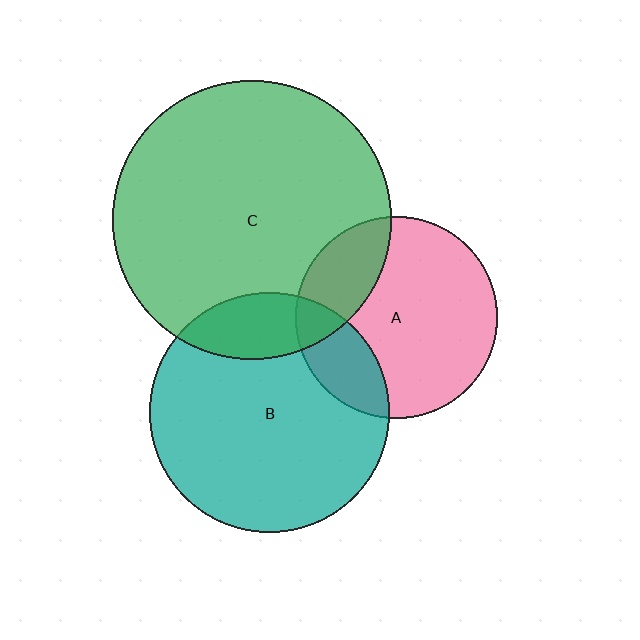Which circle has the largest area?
Circle C (green).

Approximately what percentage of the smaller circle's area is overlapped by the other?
Approximately 15%.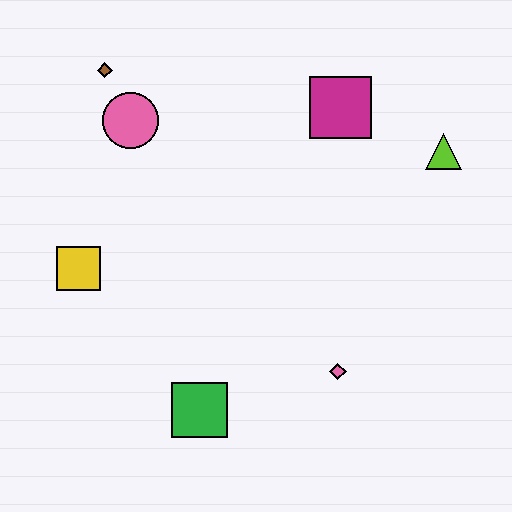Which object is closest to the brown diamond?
The pink circle is closest to the brown diamond.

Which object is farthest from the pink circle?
The pink diamond is farthest from the pink circle.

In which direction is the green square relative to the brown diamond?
The green square is below the brown diamond.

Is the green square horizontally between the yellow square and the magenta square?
Yes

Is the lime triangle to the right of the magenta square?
Yes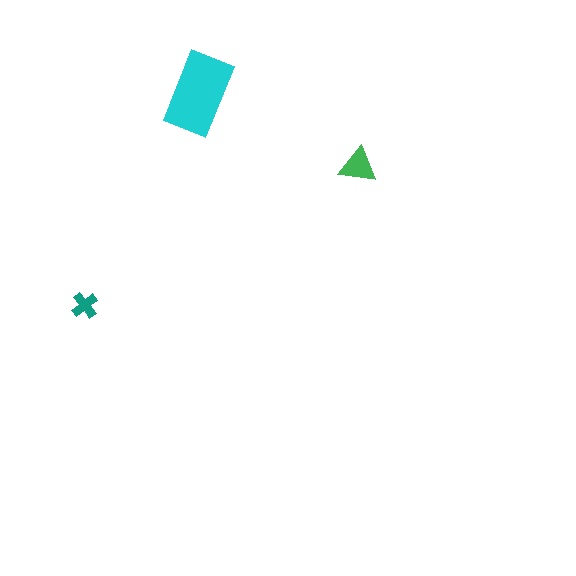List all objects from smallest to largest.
The teal cross, the green triangle, the cyan rectangle.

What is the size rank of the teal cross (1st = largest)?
3rd.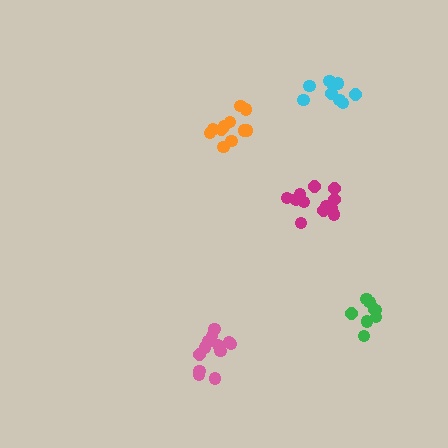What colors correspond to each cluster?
The clusters are colored: pink, orange, magenta, cyan, green.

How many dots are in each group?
Group 1: 12 dots, Group 2: 11 dots, Group 3: 12 dots, Group 4: 9 dots, Group 5: 8 dots (52 total).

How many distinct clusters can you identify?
There are 5 distinct clusters.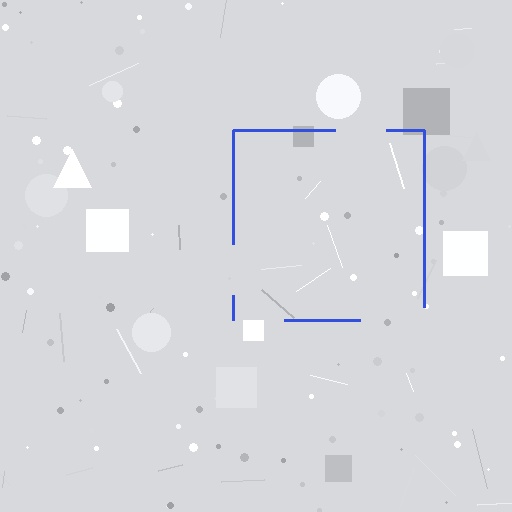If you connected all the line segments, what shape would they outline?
They would outline a square.